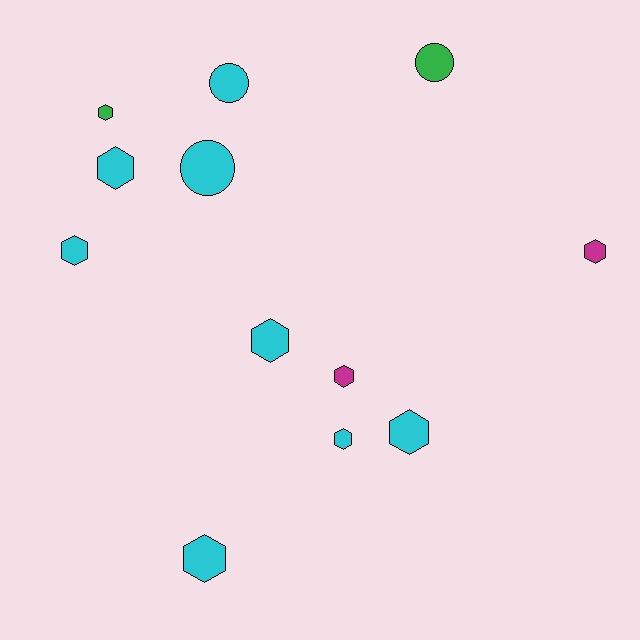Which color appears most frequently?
Cyan, with 8 objects.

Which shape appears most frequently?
Hexagon, with 9 objects.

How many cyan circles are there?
There are 2 cyan circles.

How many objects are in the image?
There are 12 objects.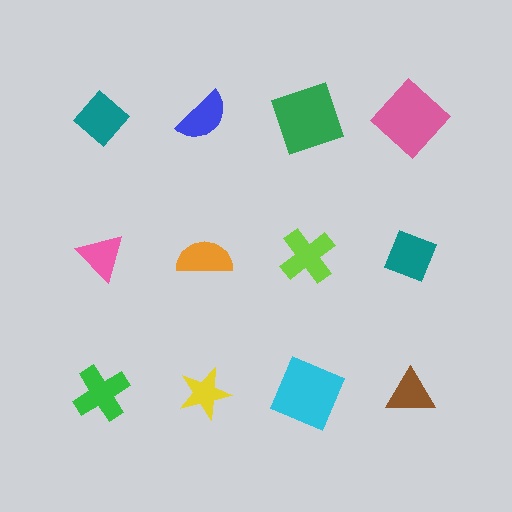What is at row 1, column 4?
A pink diamond.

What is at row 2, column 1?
A pink triangle.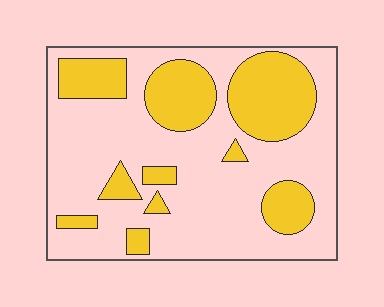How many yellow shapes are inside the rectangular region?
10.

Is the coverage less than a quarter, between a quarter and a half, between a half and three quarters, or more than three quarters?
Between a quarter and a half.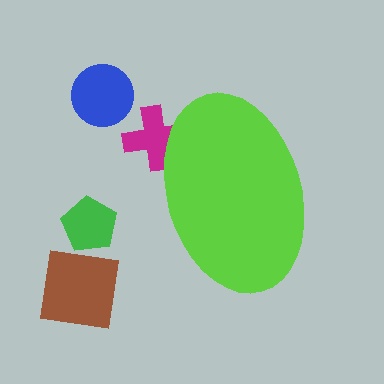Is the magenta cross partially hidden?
Yes, the magenta cross is partially hidden behind the lime ellipse.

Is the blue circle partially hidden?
No, the blue circle is fully visible.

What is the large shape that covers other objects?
A lime ellipse.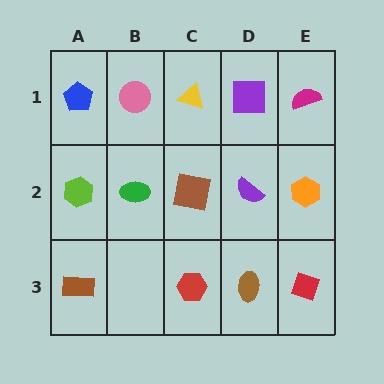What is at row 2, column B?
A green ellipse.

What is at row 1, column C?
A yellow triangle.